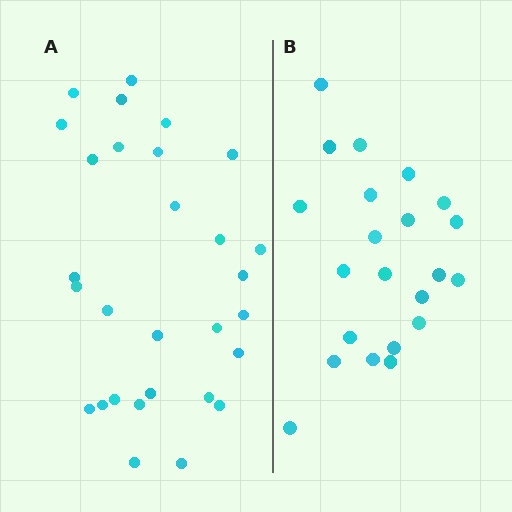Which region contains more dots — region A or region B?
Region A (the left region) has more dots.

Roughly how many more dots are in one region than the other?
Region A has roughly 8 or so more dots than region B.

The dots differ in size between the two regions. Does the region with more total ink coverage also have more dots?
No. Region B has more total ink coverage because its dots are larger, but region A actually contains more individual dots. Total area can be misleading — the number of items is what matters here.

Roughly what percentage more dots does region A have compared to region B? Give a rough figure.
About 30% more.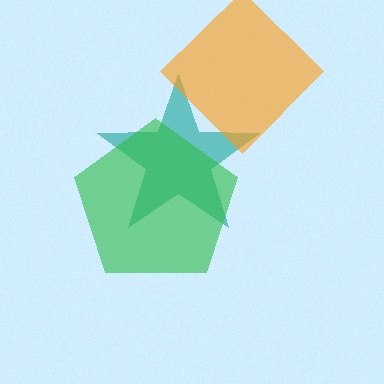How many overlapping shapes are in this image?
There are 3 overlapping shapes in the image.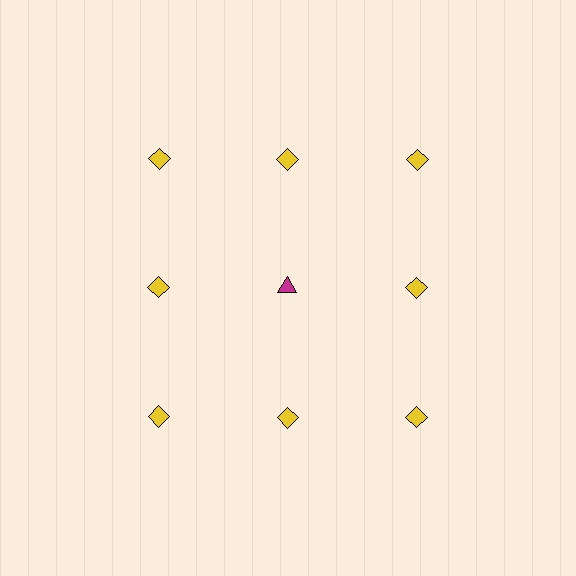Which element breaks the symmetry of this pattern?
The magenta triangle in the second row, second from left column breaks the symmetry. All other shapes are yellow diamonds.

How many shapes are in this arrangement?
There are 9 shapes arranged in a grid pattern.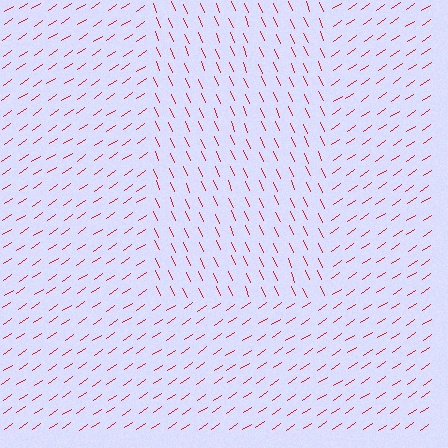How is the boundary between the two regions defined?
The boundary is defined purely by a change in line orientation (approximately 79 degrees difference). All lines are the same color and thickness.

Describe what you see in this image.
The image is filled with small red line segments. A rectangle region in the image has lines oriented differently from the surrounding lines, creating a visible texture boundary.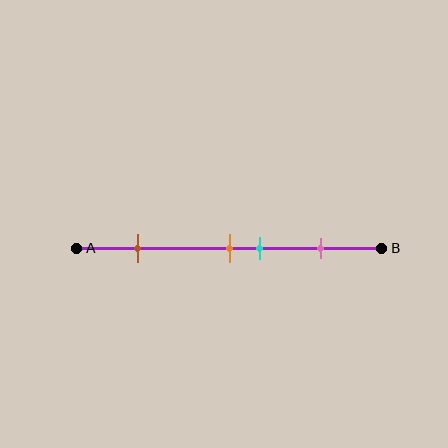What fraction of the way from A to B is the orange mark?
The orange mark is approximately 50% (0.5) of the way from A to B.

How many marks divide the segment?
There are 4 marks dividing the segment.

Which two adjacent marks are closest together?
The orange and cyan marks are the closest adjacent pair.